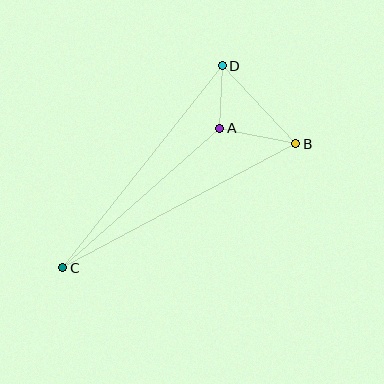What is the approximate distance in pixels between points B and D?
The distance between B and D is approximately 107 pixels.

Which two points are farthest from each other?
Points B and C are farthest from each other.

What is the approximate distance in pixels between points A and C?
The distance between A and C is approximately 210 pixels.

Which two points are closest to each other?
Points A and D are closest to each other.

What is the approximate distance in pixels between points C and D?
The distance between C and D is approximately 257 pixels.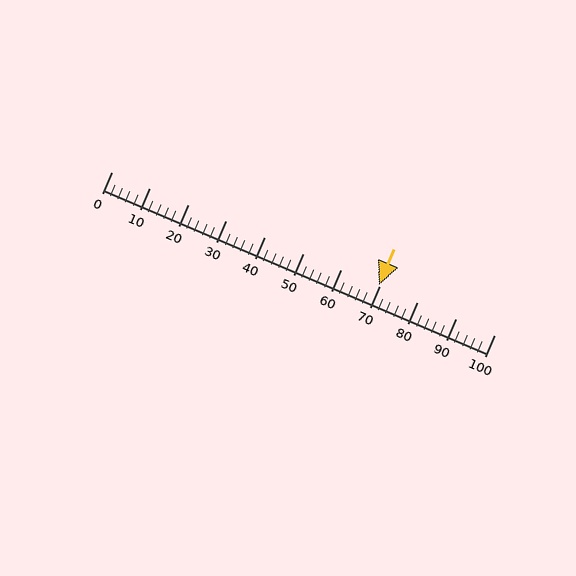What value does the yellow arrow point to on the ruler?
The yellow arrow points to approximately 70.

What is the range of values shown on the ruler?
The ruler shows values from 0 to 100.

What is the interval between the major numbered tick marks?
The major tick marks are spaced 10 units apart.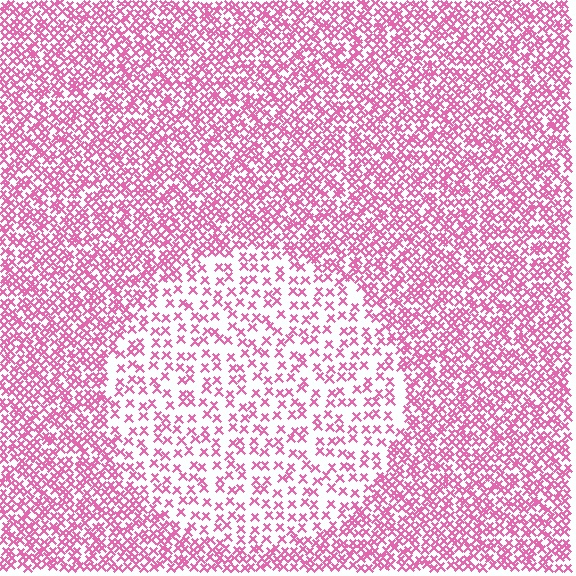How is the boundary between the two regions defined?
The boundary is defined by a change in element density (approximately 2.3x ratio). All elements are the same color, size, and shape.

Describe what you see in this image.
The image contains small pink elements arranged at two different densities. A circle-shaped region is visible where the elements are less densely packed than the surrounding area.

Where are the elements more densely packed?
The elements are more densely packed outside the circle boundary.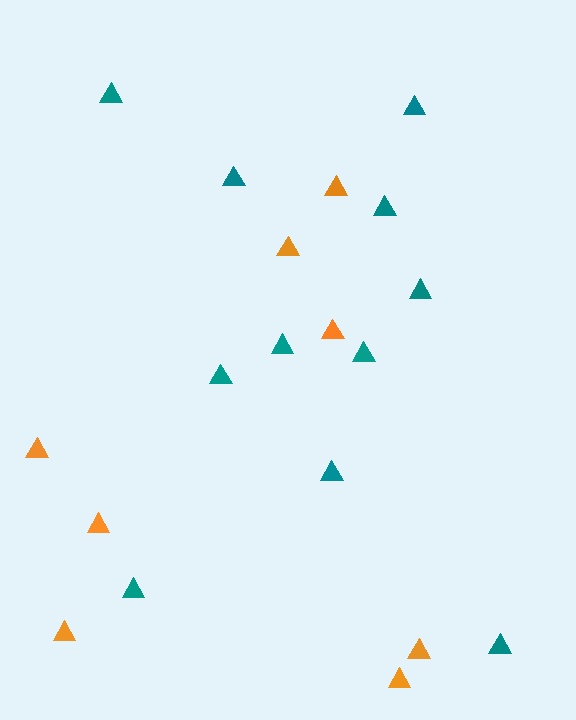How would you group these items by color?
There are 2 groups: one group of teal triangles (11) and one group of orange triangles (8).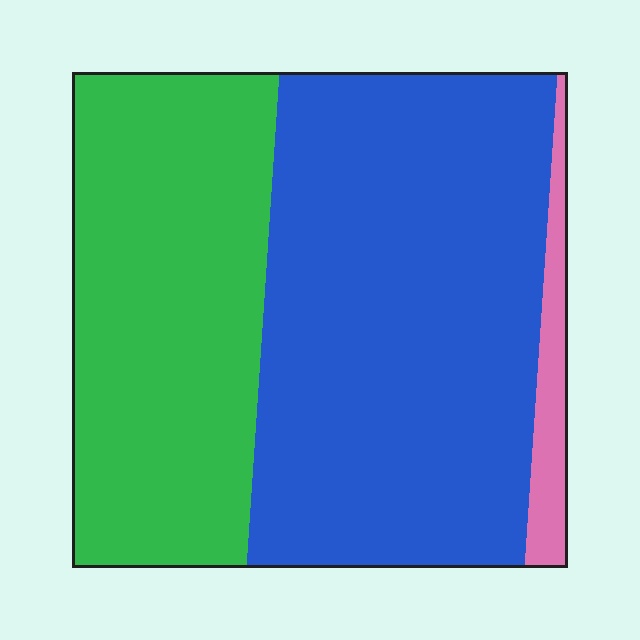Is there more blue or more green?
Blue.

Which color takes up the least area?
Pink, at roughly 5%.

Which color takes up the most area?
Blue, at roughly 55%.